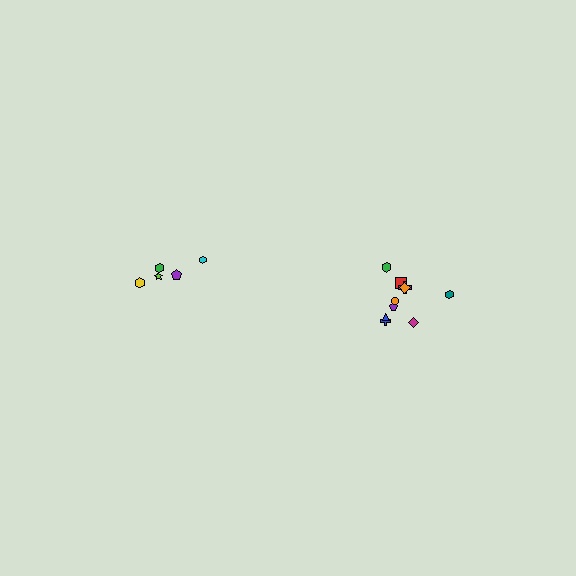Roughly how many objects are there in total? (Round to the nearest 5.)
Roughly 15 objects in total.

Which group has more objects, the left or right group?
The right group.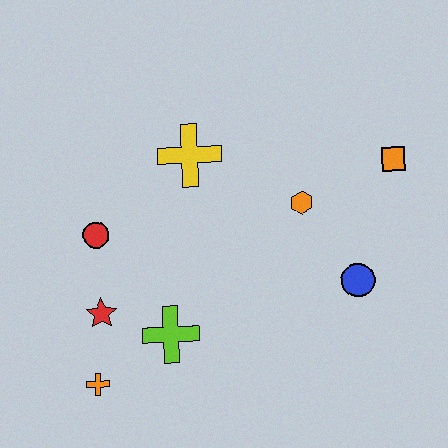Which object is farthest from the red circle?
The orange square is farthest from the red circle.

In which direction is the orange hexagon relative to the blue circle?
The orange hexagon is above the blue circle.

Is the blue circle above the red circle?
No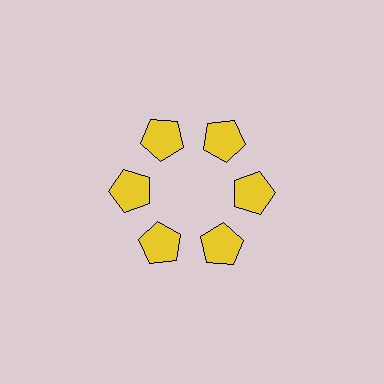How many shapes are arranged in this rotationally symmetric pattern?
There are 6 shapes, arranged in 6 groups of 1.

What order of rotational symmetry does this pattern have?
This pattern has 6-fold rotational symmetry.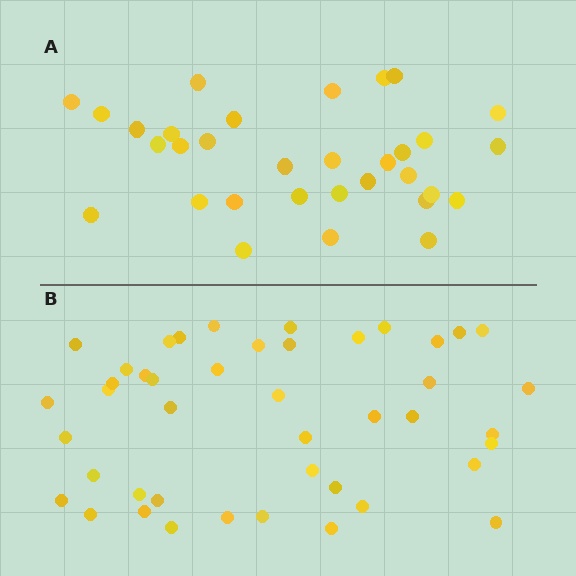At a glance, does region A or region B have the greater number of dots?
Region B (the bottom region) has more dots.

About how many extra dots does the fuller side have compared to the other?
Region B has roughly 12 or so more dots than region A.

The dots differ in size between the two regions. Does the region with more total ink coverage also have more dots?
No. Region A has more total ink coverage because its dots are larger, but region B actually contains more individual dots. Total area can be misleading — the number of items is what matters here.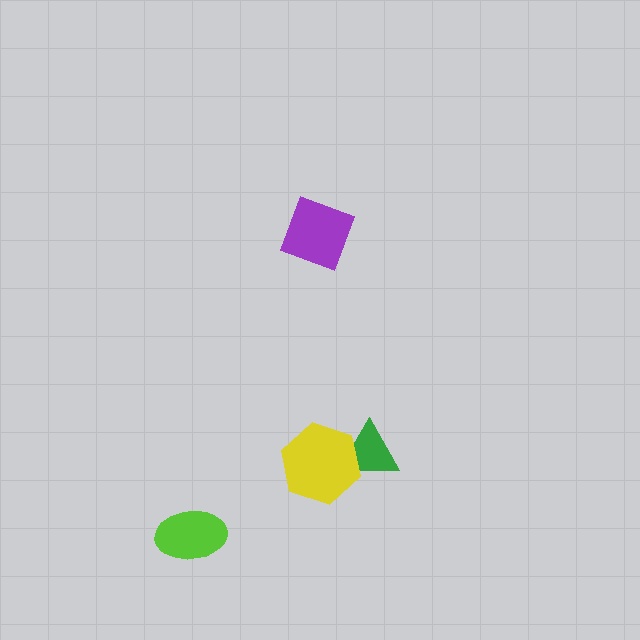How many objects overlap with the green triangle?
1 object overlaps with the green triangle.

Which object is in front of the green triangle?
The yellow hexagon is in front of the green triangle.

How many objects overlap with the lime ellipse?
0 objects overlap with the lime ellipse.